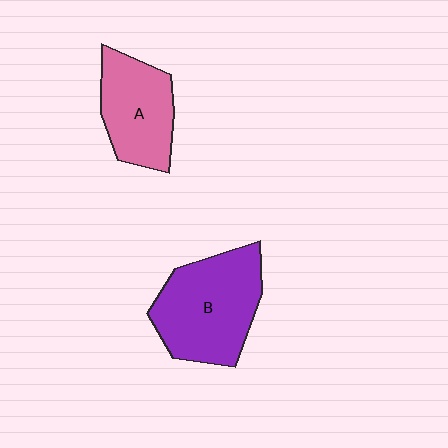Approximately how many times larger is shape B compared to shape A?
Approximately 1.4 times.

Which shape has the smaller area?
Shape A (pink).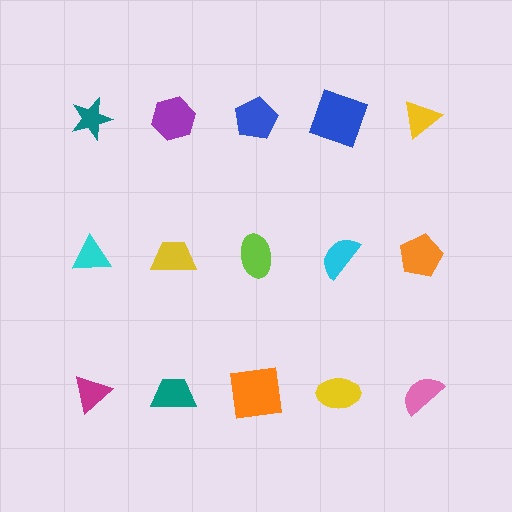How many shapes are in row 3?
5 shapes.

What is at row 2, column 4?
A cyan semicircle.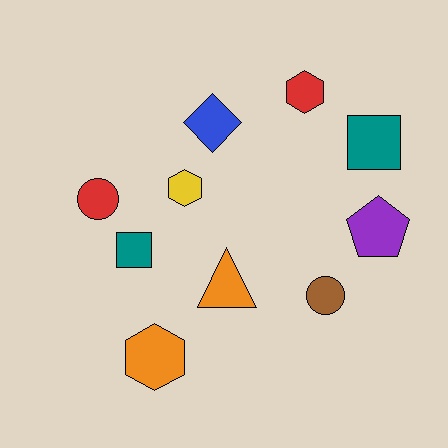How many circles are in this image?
There are 2 circles.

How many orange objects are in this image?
There are 2 orange objects.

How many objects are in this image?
There are 10 objects.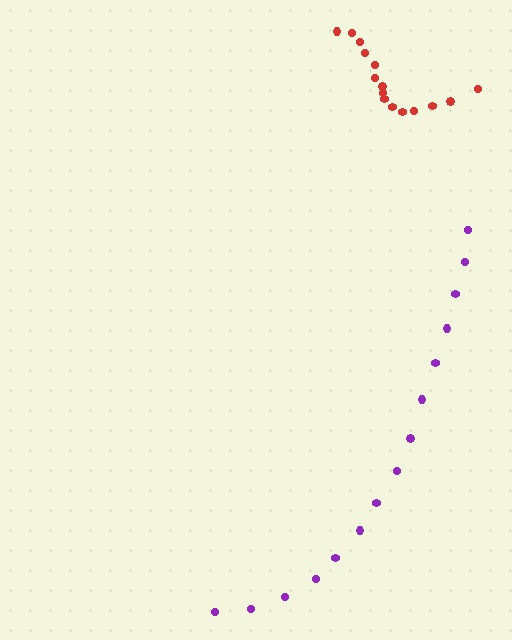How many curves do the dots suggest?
There are 2 distinct paths.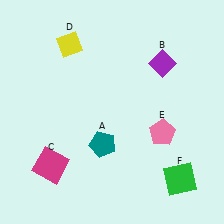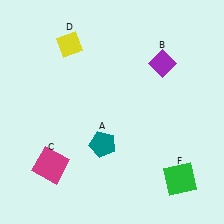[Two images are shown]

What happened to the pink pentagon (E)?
The pink pentagon (E) was removed in Image 2. It was in the bottom-right area of Image 1.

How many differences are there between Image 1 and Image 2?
There is 1 difference between the two images.